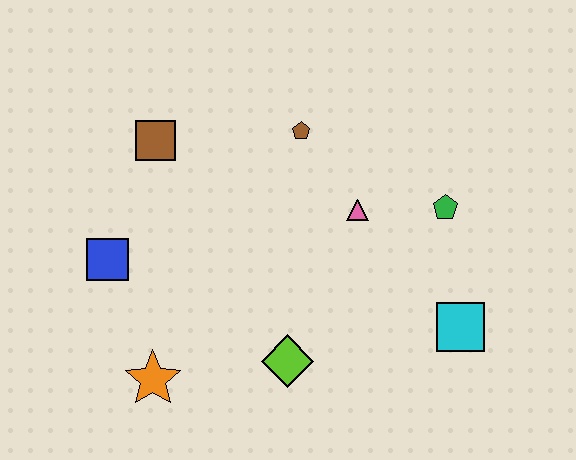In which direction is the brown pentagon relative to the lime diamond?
The brown pentagon is above the lime diamond.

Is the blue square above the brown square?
No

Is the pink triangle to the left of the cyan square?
Yes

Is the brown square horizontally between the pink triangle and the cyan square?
No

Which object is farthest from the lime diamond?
The brown square is farthest from the lime diamond.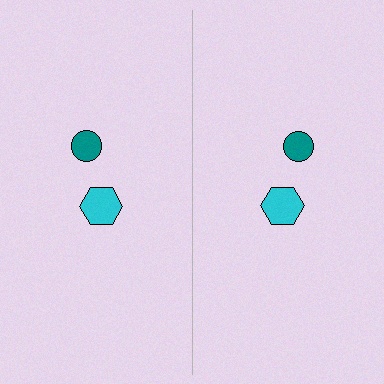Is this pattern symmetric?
Yes, this pattern has bilateral (reflection) symmetry.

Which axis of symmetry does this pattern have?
The pattern has a vertical axis of symmetry running through the center of the image.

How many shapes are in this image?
There are 4 shapes in this image.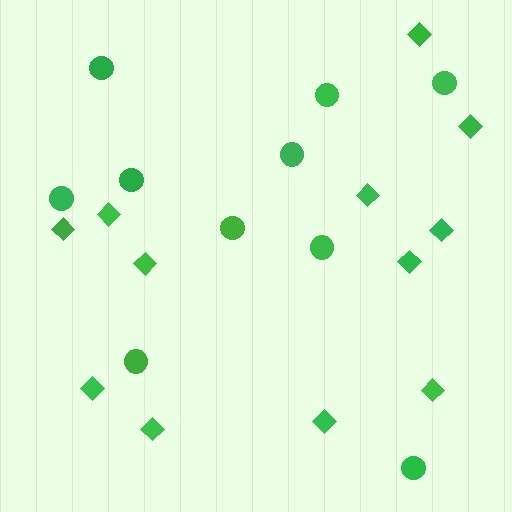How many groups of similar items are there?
There are 2 groups: one group of circles (10) and one group of diamonds (12).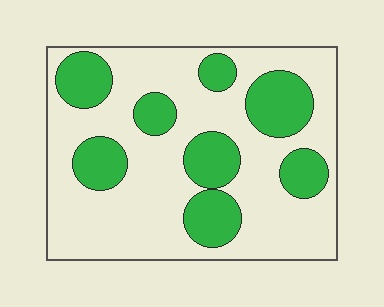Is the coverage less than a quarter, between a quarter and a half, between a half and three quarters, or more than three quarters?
Between a quarter and a half.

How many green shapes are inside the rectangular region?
8.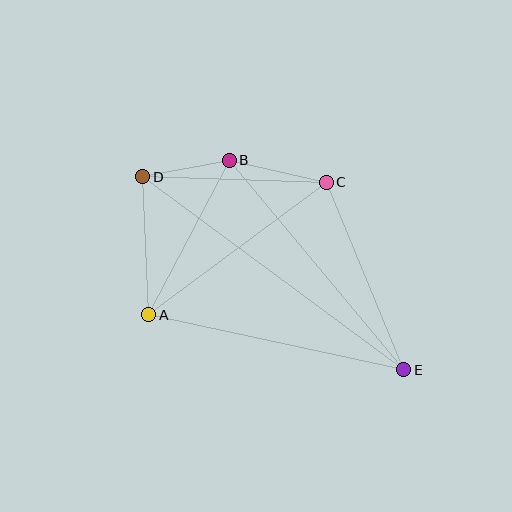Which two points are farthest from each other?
Points D and E are farthest from each other.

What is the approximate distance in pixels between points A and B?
The distance between A and B is approximately 174 pixels.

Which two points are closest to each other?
Points B and D are closest to each other.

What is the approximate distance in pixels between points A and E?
The distance between A and E is approximately 261 pixels.